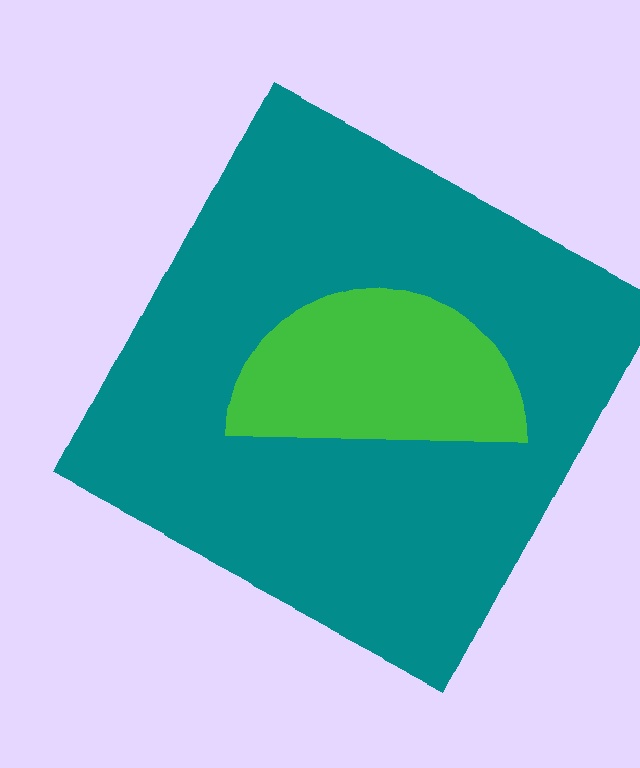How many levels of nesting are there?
2.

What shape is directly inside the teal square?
The green semicircle.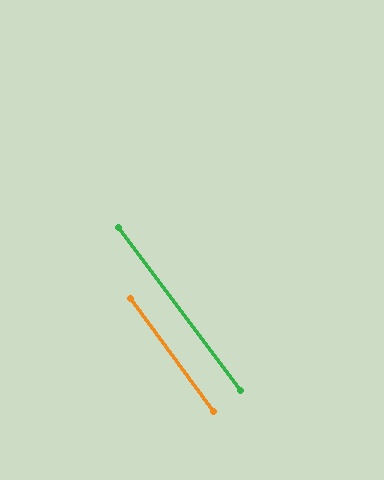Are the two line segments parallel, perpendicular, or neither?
Parallel — their directions differ by only 0.5°.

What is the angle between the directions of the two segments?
Approximately 1 degree.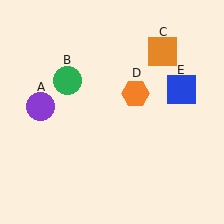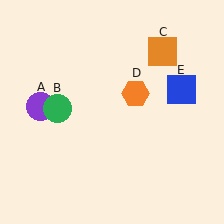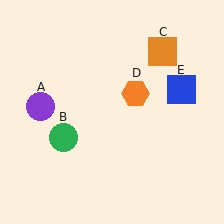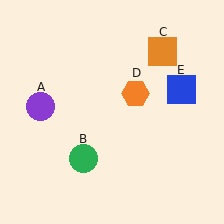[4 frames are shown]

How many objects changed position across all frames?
1 object changed position: green circle (object B).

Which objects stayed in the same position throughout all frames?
Purple circle (object A) and orange square (object C) and orange hexagon (object D) and blue square (object E) remained stationary.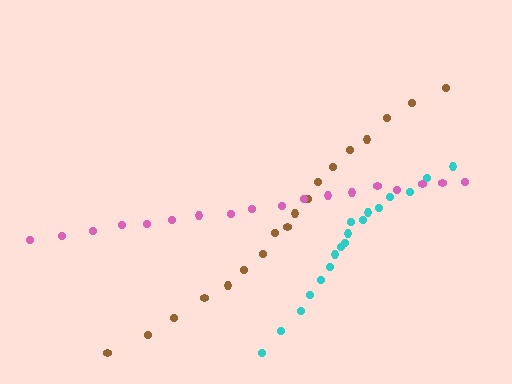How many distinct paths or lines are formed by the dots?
There are 3 distinct paths.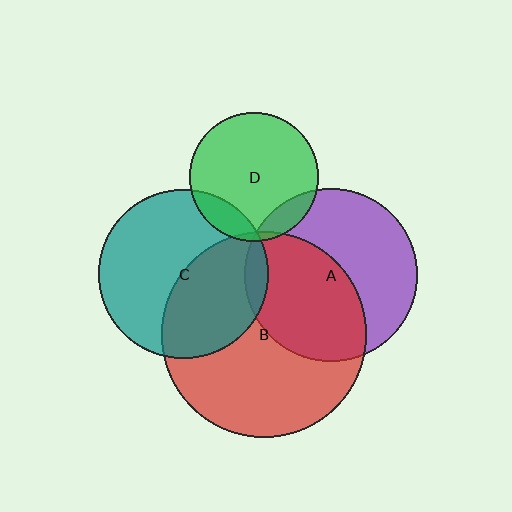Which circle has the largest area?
Circle B (red).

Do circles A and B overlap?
Yes.